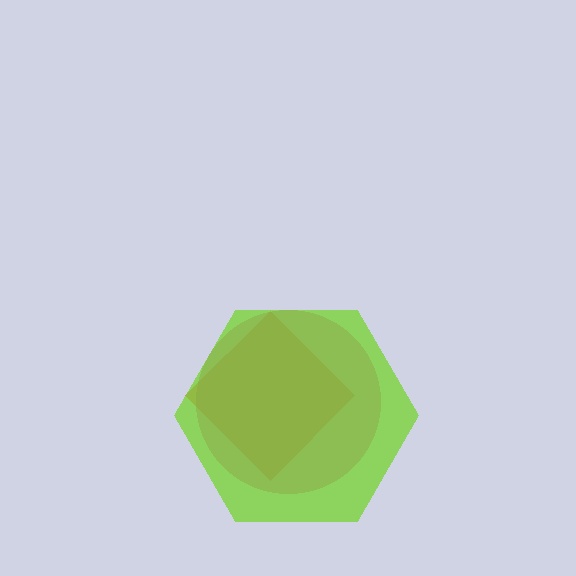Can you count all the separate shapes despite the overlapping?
Yes, there are 3 separate shapes.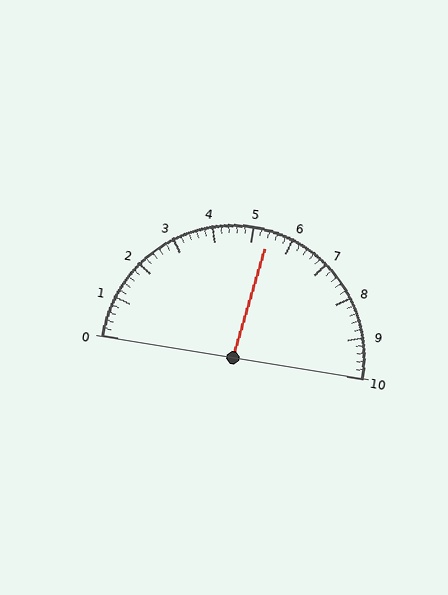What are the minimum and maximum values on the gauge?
The gauge ranges from 0 to 10.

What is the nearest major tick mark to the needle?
The nearest major tick mark is 5.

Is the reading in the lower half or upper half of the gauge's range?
The reading is in the upper half of the range (0 to 10).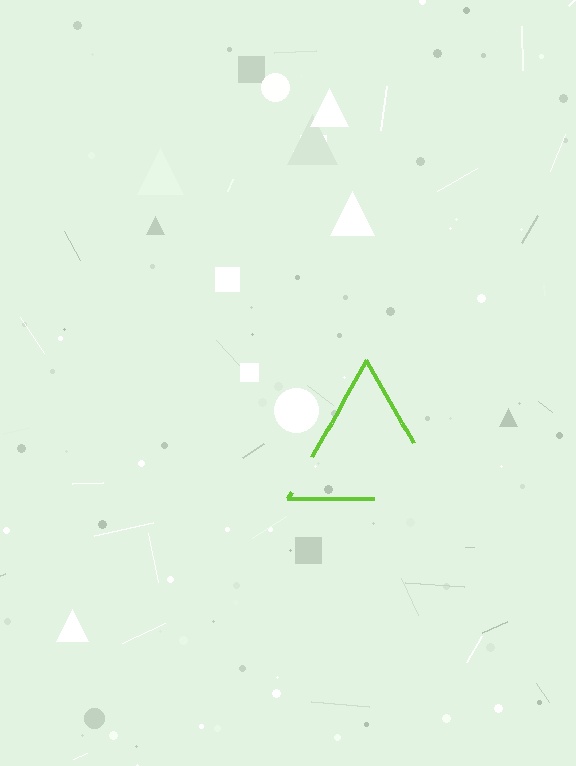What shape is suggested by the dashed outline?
The dashed outline suggests a triangle.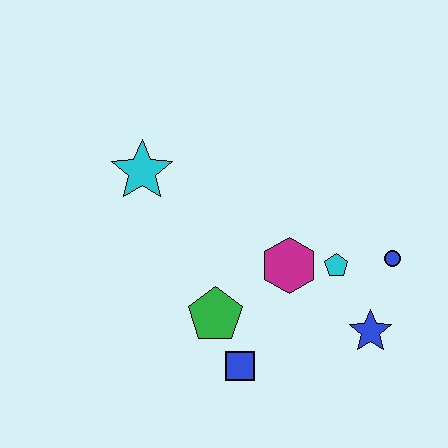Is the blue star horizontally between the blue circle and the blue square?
Yes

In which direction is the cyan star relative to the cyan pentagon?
The cyan star is to the left of the cyan pentagon.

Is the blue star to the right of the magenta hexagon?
Yes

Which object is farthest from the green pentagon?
The blue circle is farthest from the green pentagon.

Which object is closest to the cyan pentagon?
The magenta hexagon is closest to the cyan pentagon.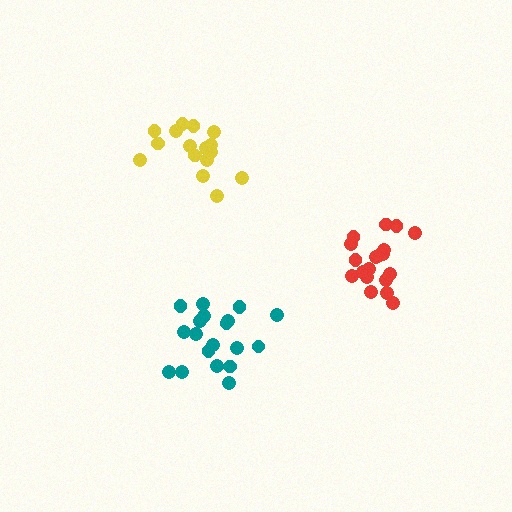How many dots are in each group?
Group 1: 16 dots, Group 2: 19 dots, Group 3: 19 dots (54 total).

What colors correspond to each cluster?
The clusters are colored: yellow, teal, red.